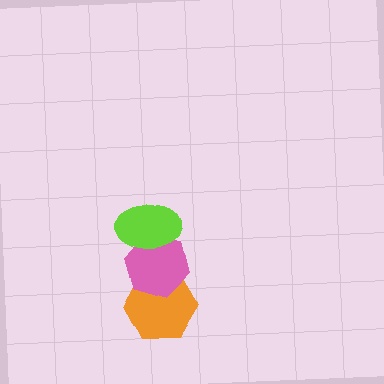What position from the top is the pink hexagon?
The pink hexagon is 2nd from the top.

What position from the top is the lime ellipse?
The lime ellipse is 1st from the top.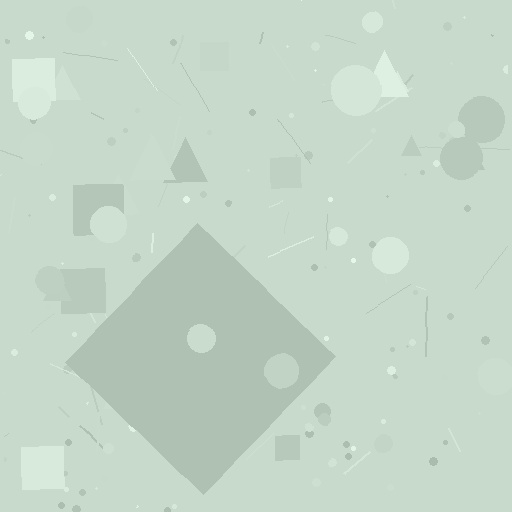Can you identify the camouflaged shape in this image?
The camouflaged shape is a diamond.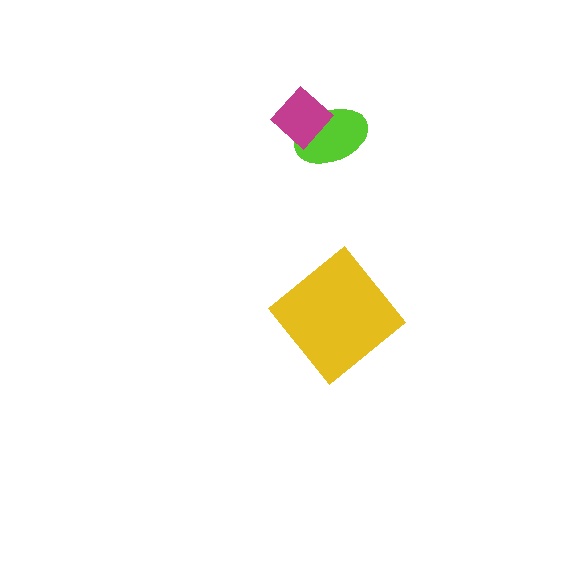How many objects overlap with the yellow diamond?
0 objects overlap with the yellow diamond.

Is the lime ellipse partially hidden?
Yes, it is partially covered by another shape.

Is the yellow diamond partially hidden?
No, no other shape covers it.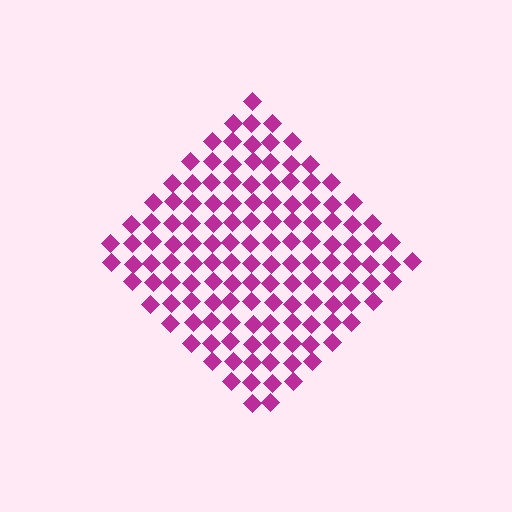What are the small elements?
The small elements are diamonds.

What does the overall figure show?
The overall figure shows a diamond.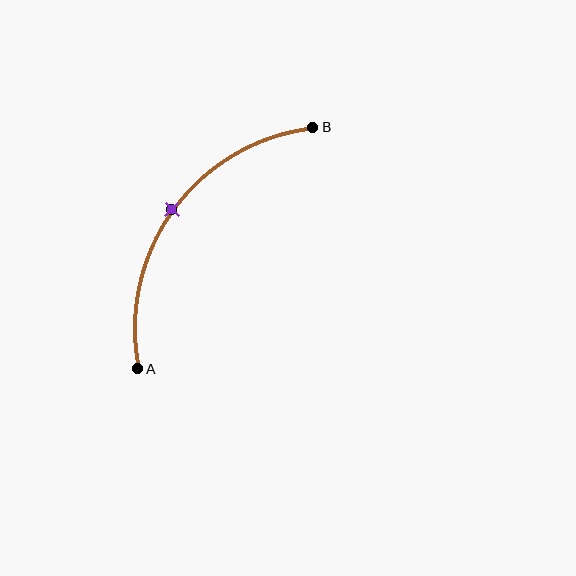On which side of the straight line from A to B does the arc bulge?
The arc bulges above and to the left of the straight line connecting A and B.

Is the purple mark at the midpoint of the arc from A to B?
Yes. The purple mark lies on the arc at equal arc-length from both A and B — it is the arc midpoint.